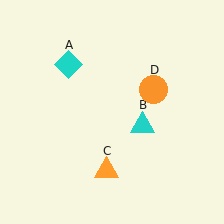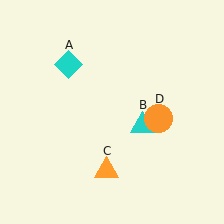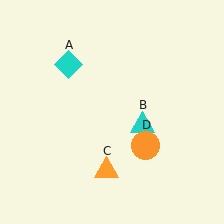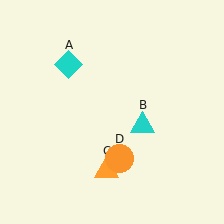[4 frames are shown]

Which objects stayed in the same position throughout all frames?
Cyan diamond (object A) and cyan triangle (object B) and orange triangle (object C) remained stationary.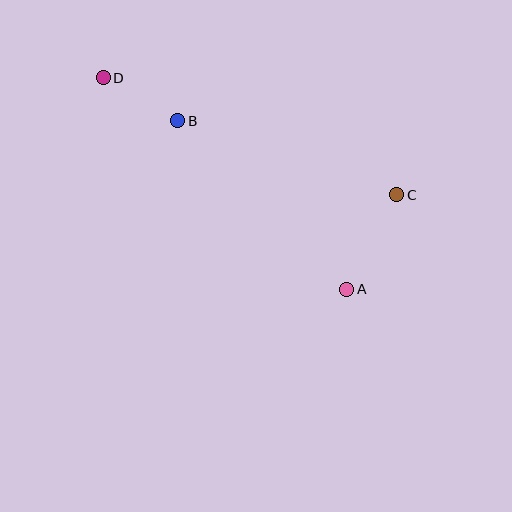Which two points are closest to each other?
Points B and D are closest to each other.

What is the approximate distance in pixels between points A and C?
The distance between A and C is approximately 107 pixels.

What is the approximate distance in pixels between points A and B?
The distance between A and B is approximately 239 pixels.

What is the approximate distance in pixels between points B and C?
The distance between B and C is approximately 231 pixels.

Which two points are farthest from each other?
Points A and D are farthest from each other.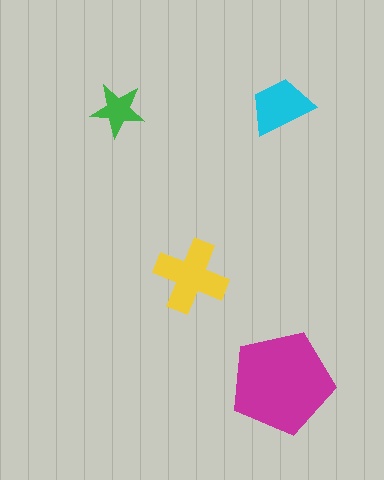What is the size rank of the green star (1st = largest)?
4th.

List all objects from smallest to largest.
The green star, the cyan trapezoid, the yellow cross, the magenta pentagon.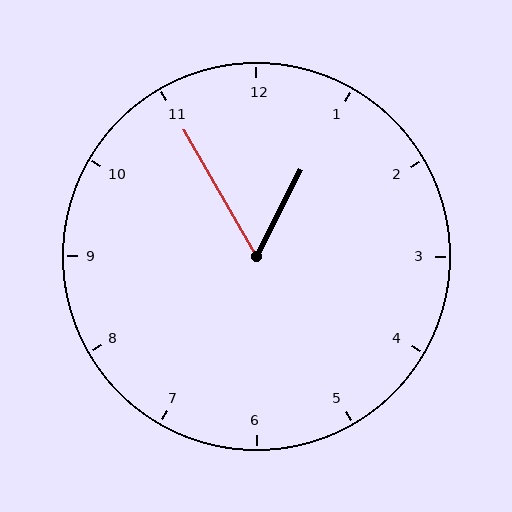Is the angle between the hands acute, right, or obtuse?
It is acute.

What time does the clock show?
12:55.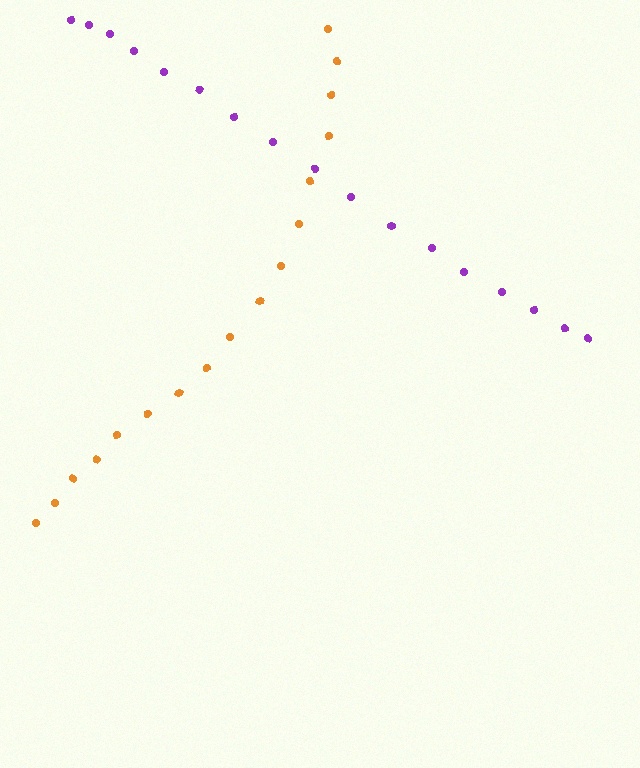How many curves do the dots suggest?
There are 2 distinct paths.